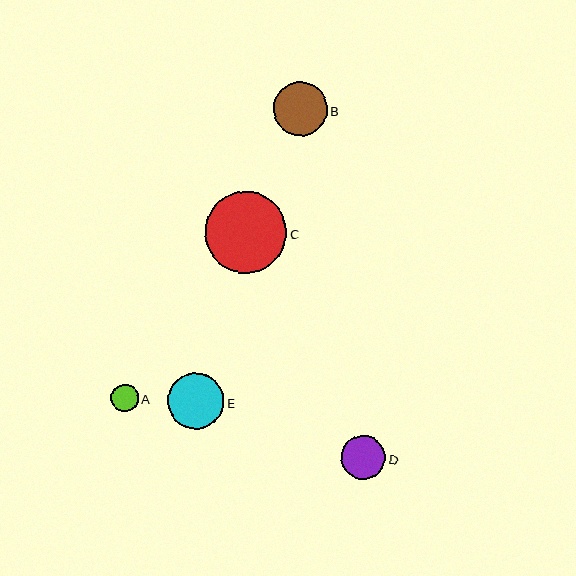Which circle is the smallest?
Circle A is the smallest with a size of approximately 28 pixels.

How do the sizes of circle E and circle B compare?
Circle E and circle B are approximately the same size.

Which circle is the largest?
Circle C is the largest with a size of approximately 82 pixels.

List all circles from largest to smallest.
From largest to smallest: C, E, B, D, A.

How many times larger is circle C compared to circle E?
Circle C is approximately 1.4 times the size of circle E.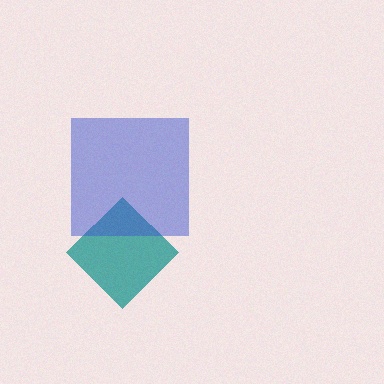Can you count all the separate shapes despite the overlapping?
Yes, there are 2 separate shapes.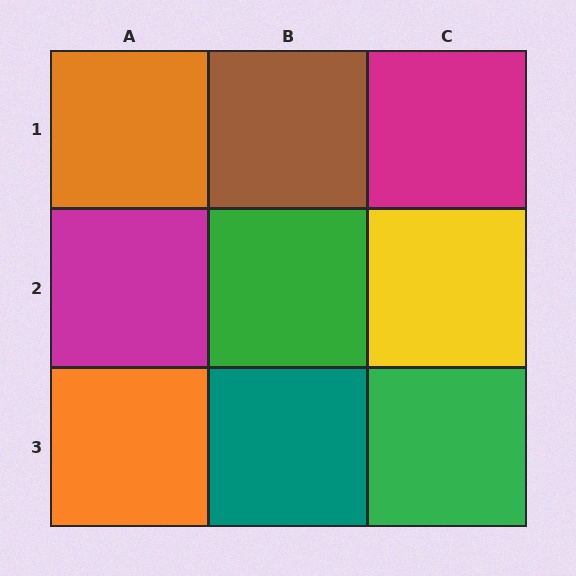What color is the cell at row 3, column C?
Green.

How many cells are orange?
2 cells are orange.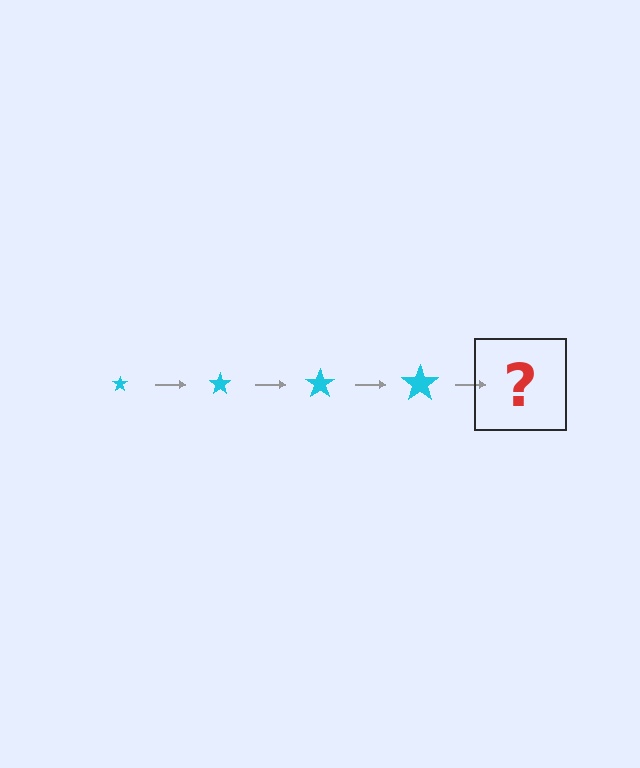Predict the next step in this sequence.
The next step is a cyan star, larger than the previous one.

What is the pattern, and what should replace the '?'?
The pattern is that the star gets progressively larger each step. The '?' should be a cyan star, larger than the previous one.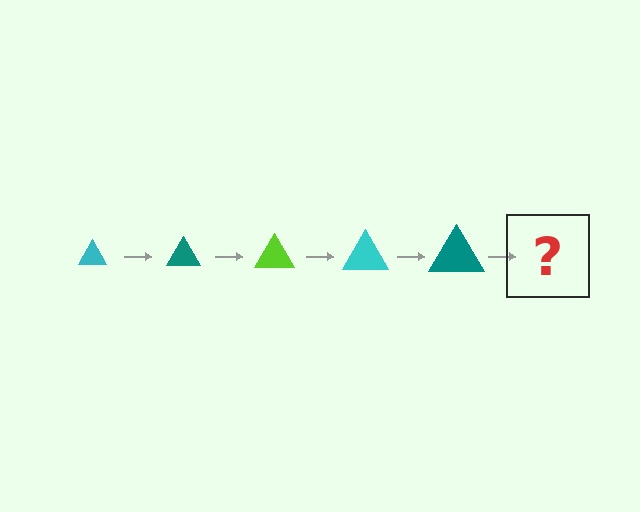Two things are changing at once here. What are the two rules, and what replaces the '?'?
The two rules are that the triangle grows larger each step and the color cycles through cyan, teal, and lime. The '?' should be a lime triangle, larger than the previous one.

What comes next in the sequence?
The next element should be a lime triangle, larger than the previous one.